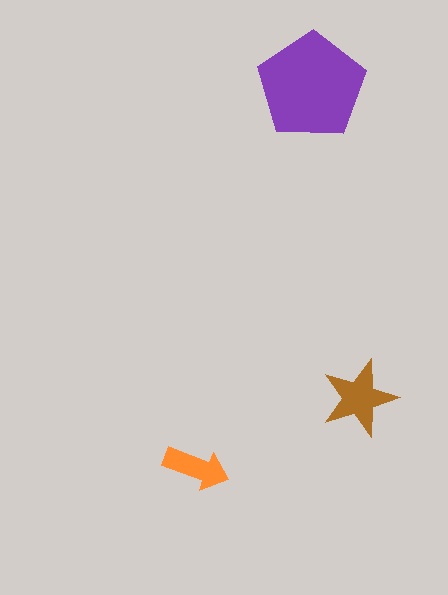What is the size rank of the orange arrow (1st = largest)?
3rd.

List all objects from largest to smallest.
The purple pentagon, the brown star, the orange arrow.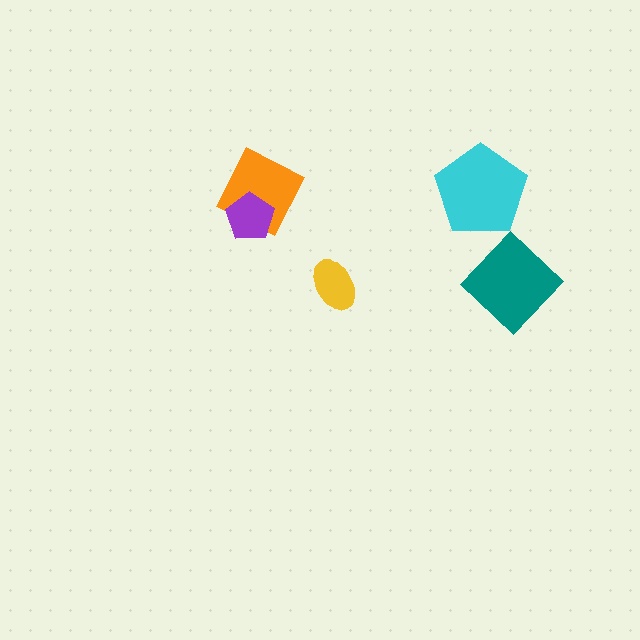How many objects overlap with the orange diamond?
1 object overlaps with the orange diamond.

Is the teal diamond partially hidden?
No, no other shape covers it.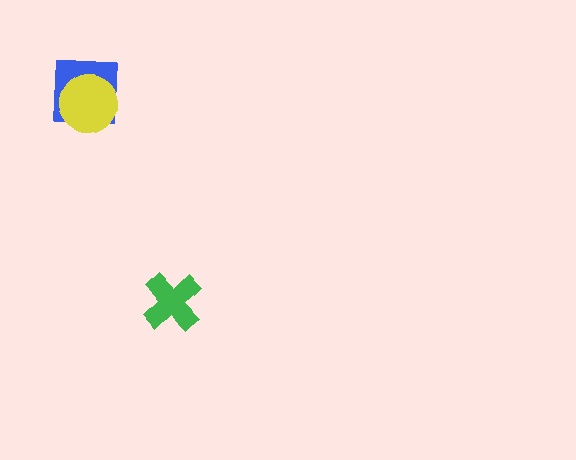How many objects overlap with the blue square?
1 object overlaps with the blue square.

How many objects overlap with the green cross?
0 objects overlap with the green cross.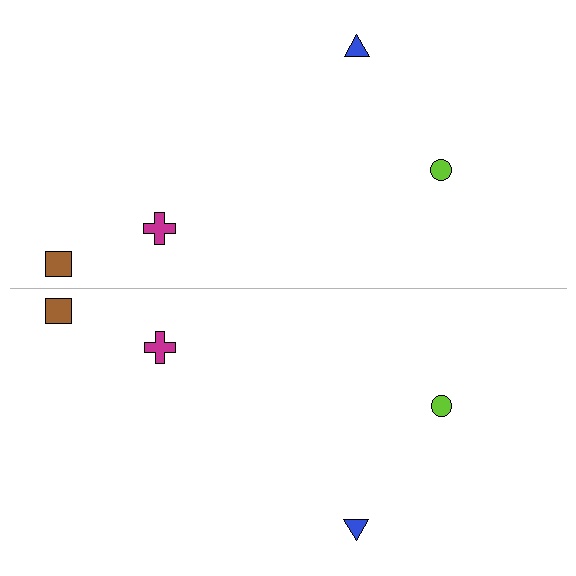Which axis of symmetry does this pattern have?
The pattern has a horizontal axis of symmetry running through the center of the image.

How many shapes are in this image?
There are 8 shapes in this image.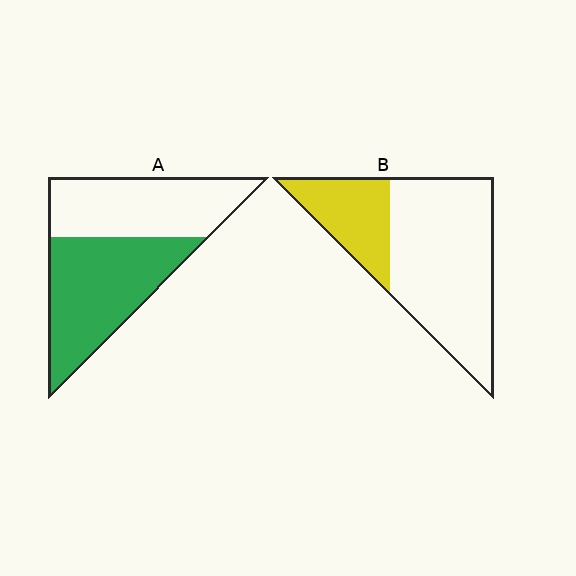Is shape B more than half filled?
No.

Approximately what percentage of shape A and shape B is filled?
A is approximately 55% and B is approximately 30%.